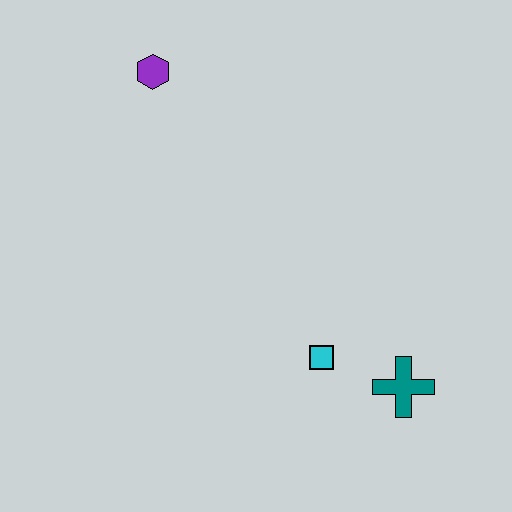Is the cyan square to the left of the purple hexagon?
No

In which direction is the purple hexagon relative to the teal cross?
The purple hexagon is above the teal cross.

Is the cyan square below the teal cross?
No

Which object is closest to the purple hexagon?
The cyan square is closest to the purple hexagon.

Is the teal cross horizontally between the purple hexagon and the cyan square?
No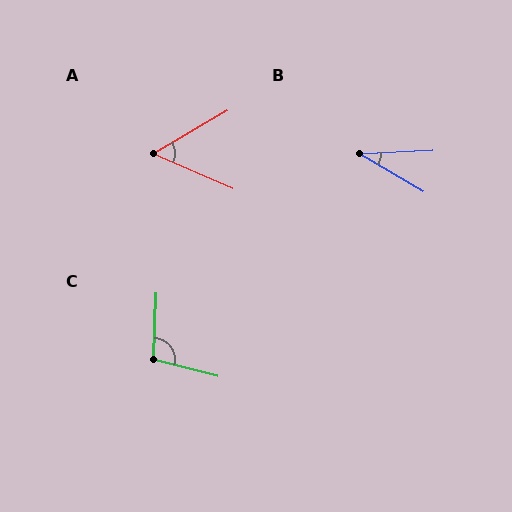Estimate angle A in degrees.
Approximately 54 degrees.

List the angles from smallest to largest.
B (34°), A (54°), C (102°).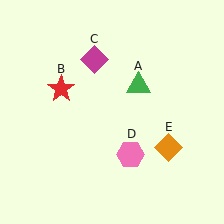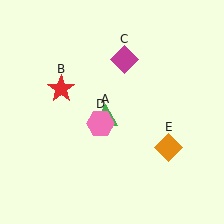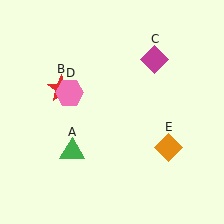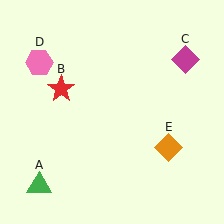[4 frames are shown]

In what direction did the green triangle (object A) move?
The green triangle (object A) moved down and to the left.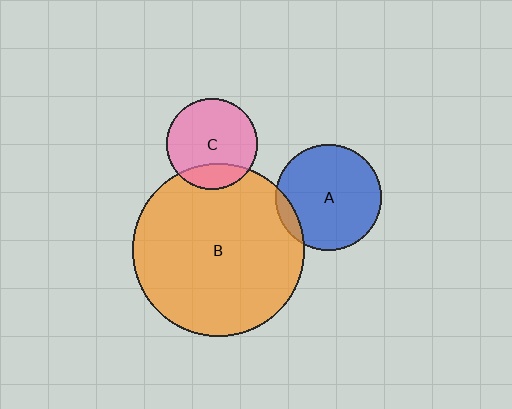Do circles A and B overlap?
Yes.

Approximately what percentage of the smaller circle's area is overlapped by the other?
Approximately 10%.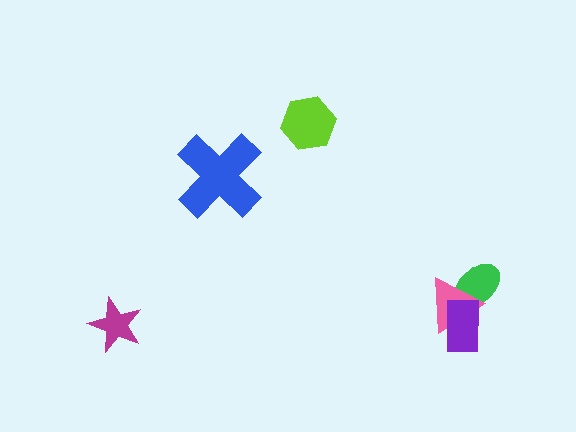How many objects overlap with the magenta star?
0 objects overlap with the magenta star.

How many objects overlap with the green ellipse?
2 objects overlap with the green ellipse.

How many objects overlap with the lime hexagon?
0 objects overlap with the lime hexagon.